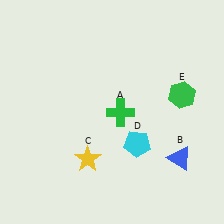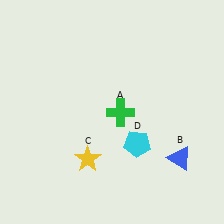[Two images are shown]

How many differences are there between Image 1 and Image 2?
There is 1 difference between the two images.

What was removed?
The green hexagon (E) was removed in Image 2.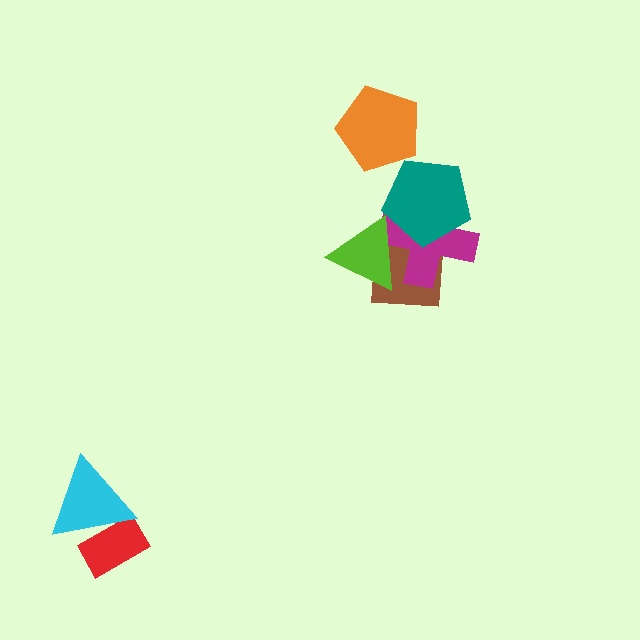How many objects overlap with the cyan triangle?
1 object overlaps with the cyan triangle.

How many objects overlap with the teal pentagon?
1 object overlaps with the teal pentagon.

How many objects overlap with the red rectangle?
1 object overlaps with the red rectangle.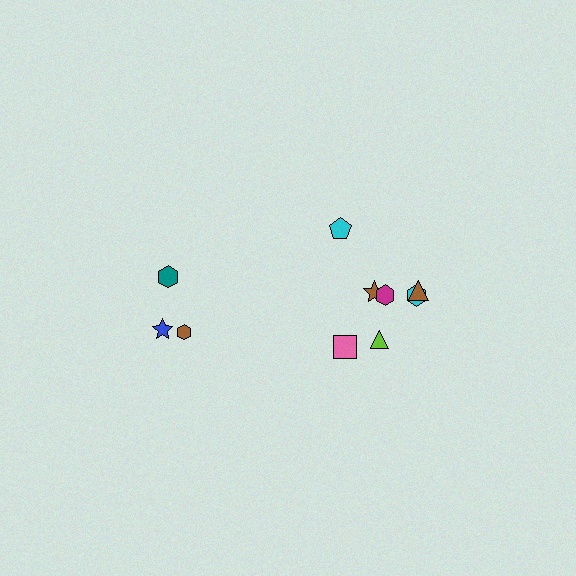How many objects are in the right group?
There are 7 objects.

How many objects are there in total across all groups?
There are 10 objects.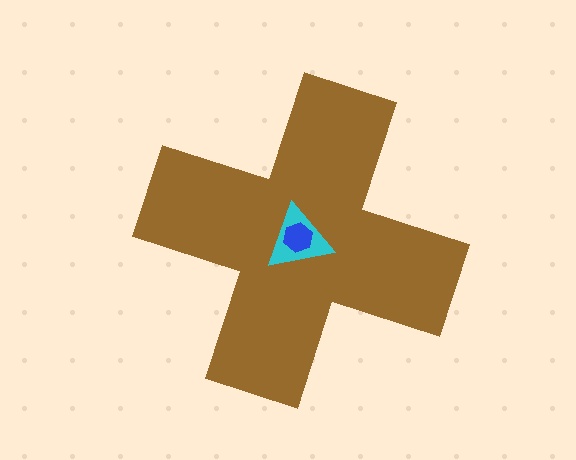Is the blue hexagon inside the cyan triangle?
Yes.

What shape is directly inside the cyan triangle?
The blue hexagon.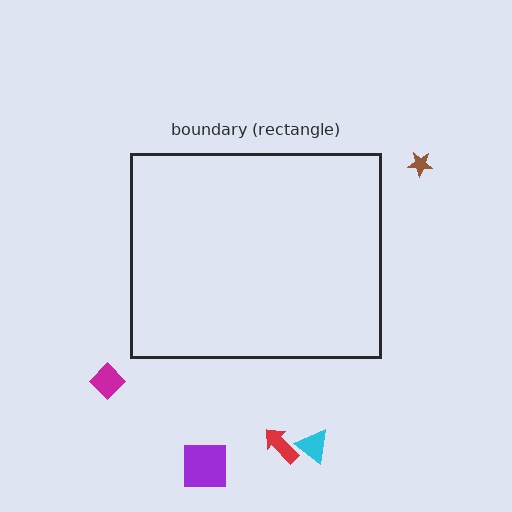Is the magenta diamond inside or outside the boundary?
Outside.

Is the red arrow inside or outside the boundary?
Outside.